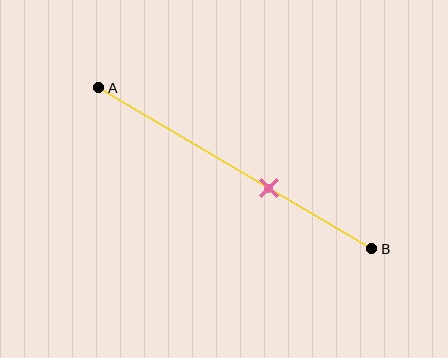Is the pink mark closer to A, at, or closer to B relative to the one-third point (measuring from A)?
The pink mark is closer to point B than the one-third point of segment AB.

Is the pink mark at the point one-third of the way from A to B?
No, the mark is at about 60% from A, not at the 33% one-third point.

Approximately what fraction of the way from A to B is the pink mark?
The pink mark is approximately 60% of the way from A to B.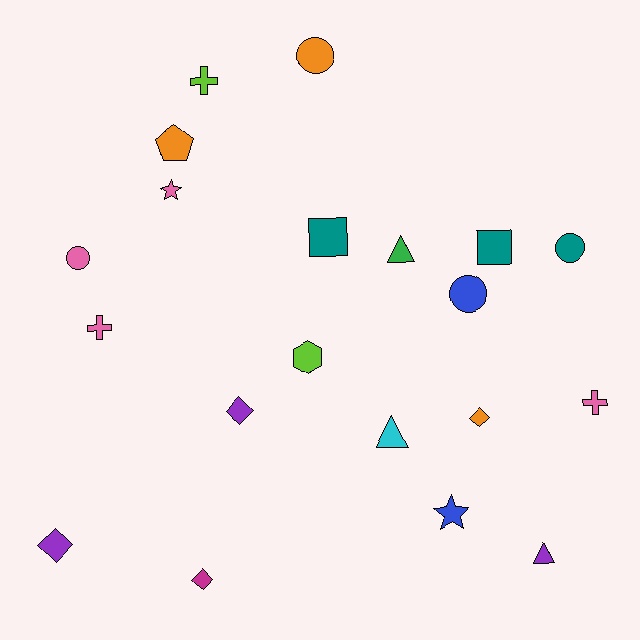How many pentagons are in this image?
There is 1 pentagon.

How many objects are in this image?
There are 20 objects.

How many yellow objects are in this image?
There are no yellow objects.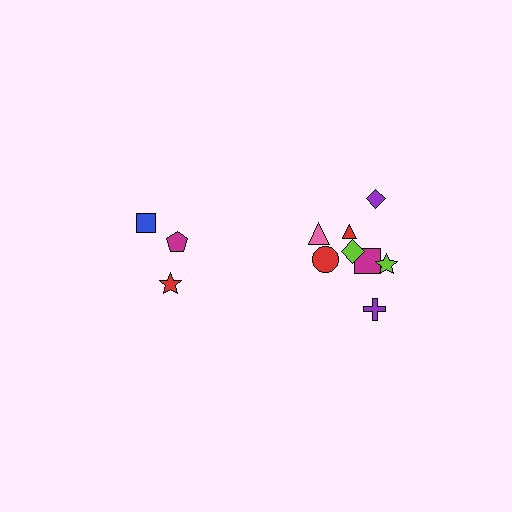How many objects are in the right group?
There are 8 objects.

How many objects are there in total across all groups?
There are 11 objects.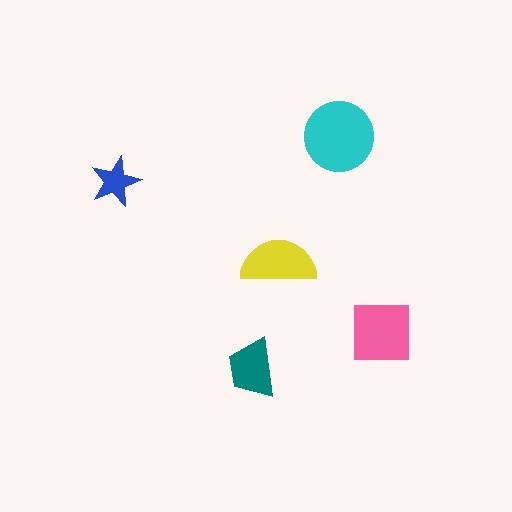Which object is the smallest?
The blue star.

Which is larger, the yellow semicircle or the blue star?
The yellow semicircle.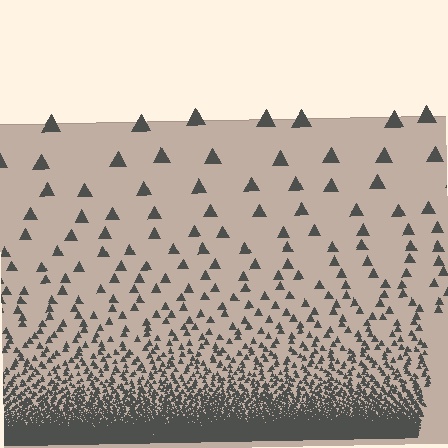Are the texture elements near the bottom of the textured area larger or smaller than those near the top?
Smaller. The gradient is inverted — elements near the bottom are smaller and denser.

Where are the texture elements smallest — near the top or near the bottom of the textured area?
Near the bottom.